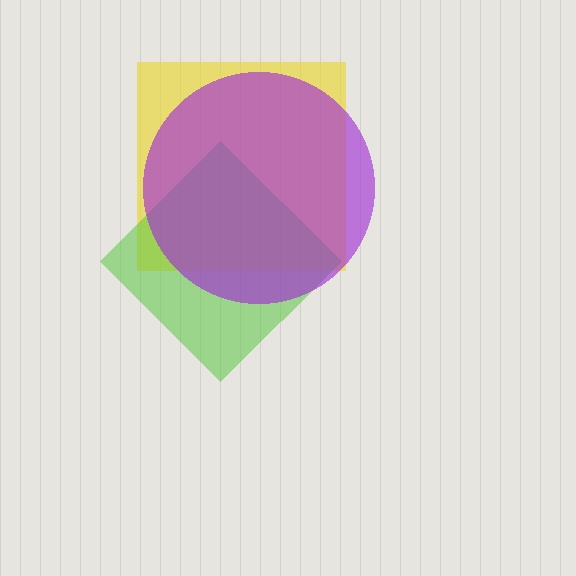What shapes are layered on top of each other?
The layered shapes are: a yellow square, a lime diamond, a purple circle.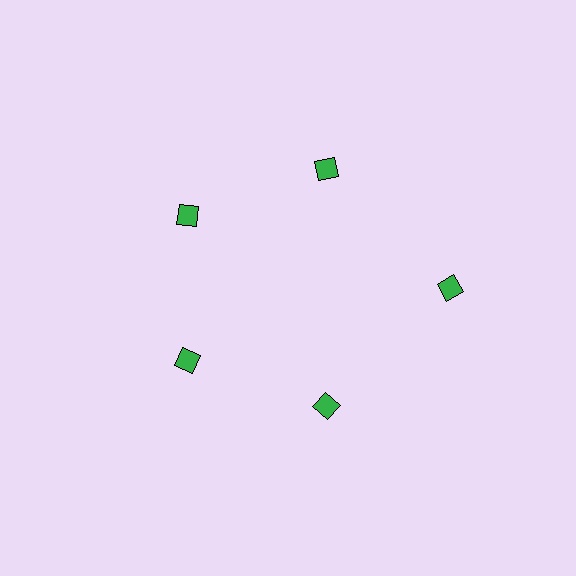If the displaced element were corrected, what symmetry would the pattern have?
It would have 5-fold rotational symmetry — the pattern would map onto itself every 72 degrees.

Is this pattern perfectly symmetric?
No. The 5 green diamonds are arranged in a ring, but one element near the 3 o'clock position is pushed outward from the center, breaking the 5-fold rotational symmetry.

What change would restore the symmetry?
The symmetry would be restored by moving it inward, back onto the ring so that all 5 diamonds sit at equal angles and equal distance from the center.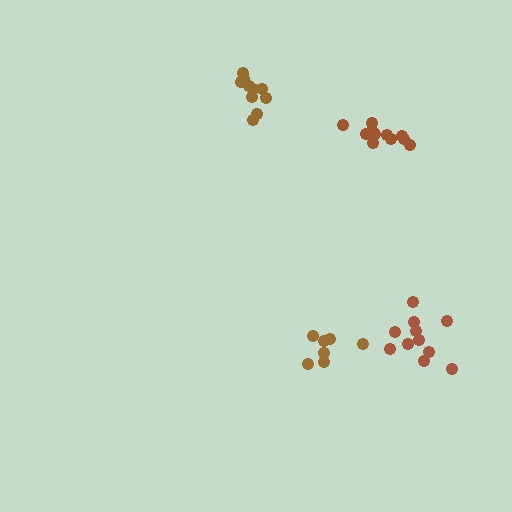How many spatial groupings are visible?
There are 4 spatial groupings.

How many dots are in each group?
Group 1: 7 dots, Group 2: 11 dots, Group 3: 10 dots, Group 4: 11 dots (39 total).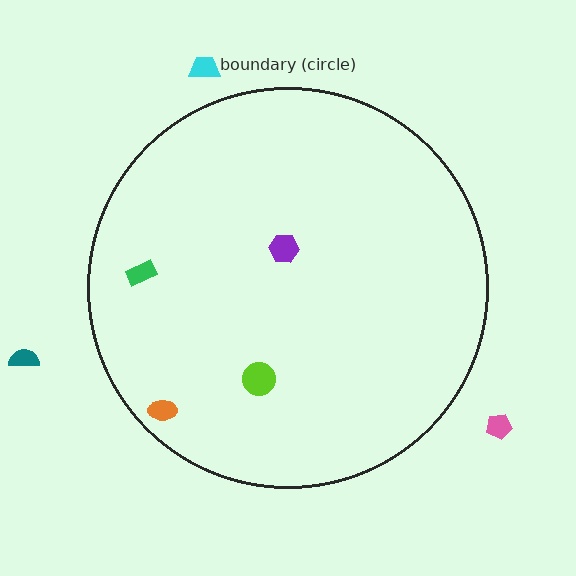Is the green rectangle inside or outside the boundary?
Inside.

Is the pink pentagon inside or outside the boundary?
Outside.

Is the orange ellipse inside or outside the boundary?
Inside.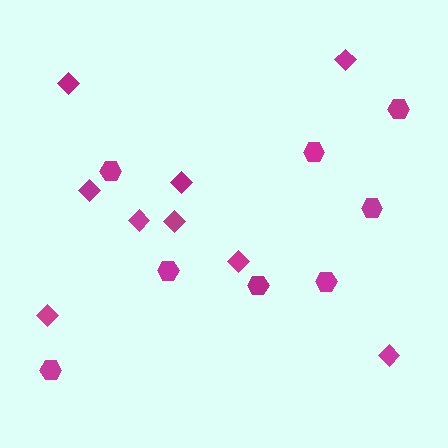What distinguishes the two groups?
There are 2 groups: one group of diamonds (9) and one group of hexagons (8).